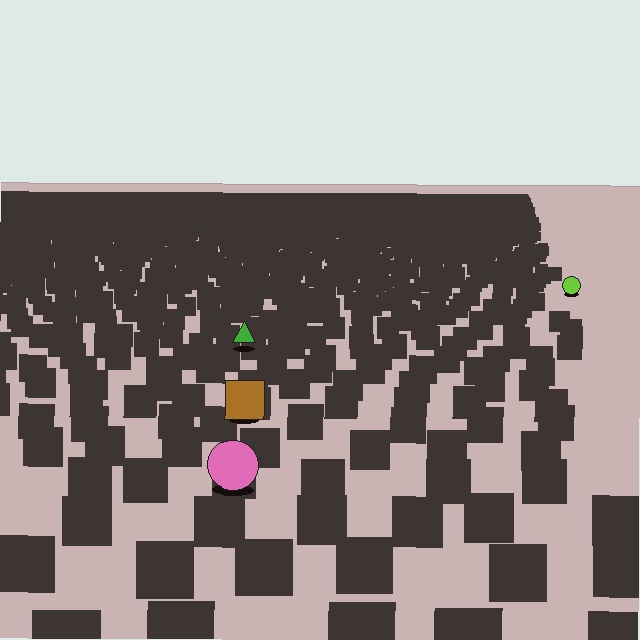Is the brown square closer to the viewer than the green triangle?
Yes. The brown square is closer — you can tell from the texture gradient: the ground texture is coarser near it.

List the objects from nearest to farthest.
From nearest to farthest: the pink circle, the brown square, the green triangle, the lime circle.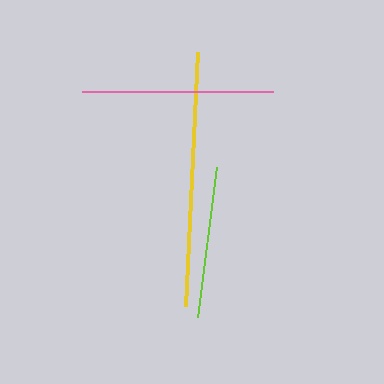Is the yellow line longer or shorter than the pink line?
The yellow line is longer than the pink line.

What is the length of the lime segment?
The lime segment is approximately 151 pixels long.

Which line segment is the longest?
The yellow line is the longest at approximately 254 pixels.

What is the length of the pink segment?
The pink segment is approximately 191 pixels long.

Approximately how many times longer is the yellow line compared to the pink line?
The yellow line is approximately 1.3 times the length of the pink line.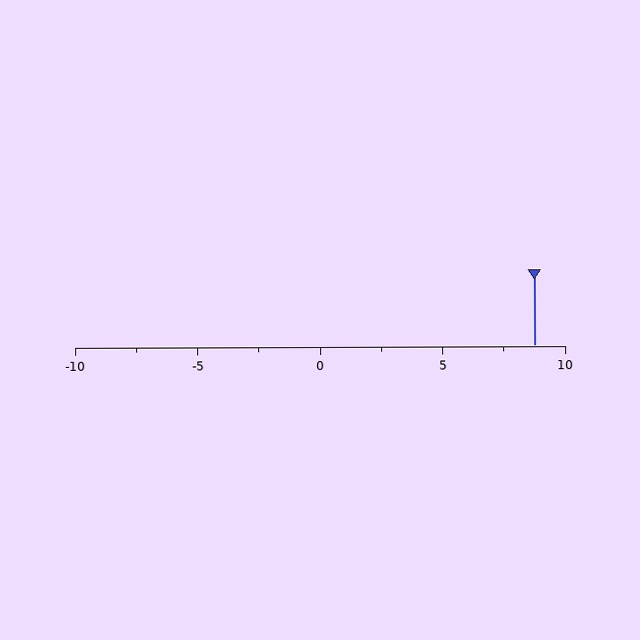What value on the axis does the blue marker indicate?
The marker indicates approximately 8.8.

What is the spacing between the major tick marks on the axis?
The major ticks are spaced 5 apart.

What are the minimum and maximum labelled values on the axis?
The axis runs from -10 to 10.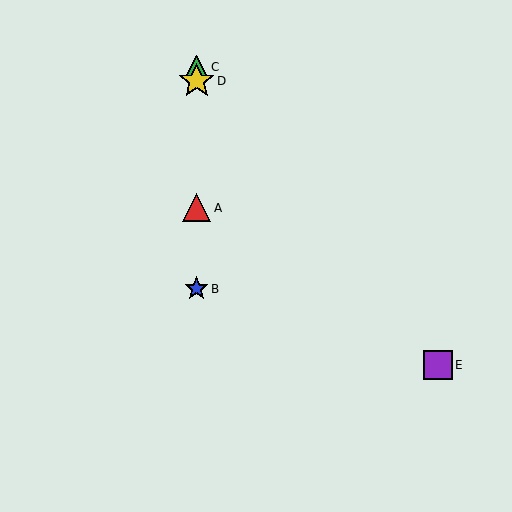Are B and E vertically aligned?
No, B is at x≈197 and E is at x≈438.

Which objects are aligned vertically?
Objects A, B, C, D are aligned vertically.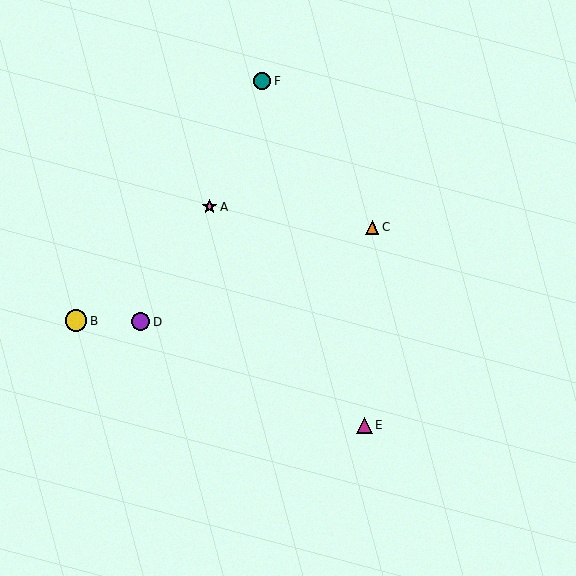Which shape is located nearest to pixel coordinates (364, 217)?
The orange triangle (labeled C) at (372, 227) is nearest to that location.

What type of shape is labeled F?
Shape F is a teal circle.